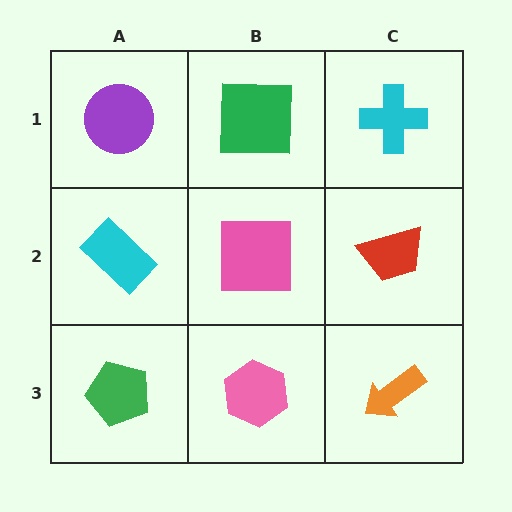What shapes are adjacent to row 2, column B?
A green square (row 1, column B), a pink hexagon (row 3, column B), a cyan rectangle (row 2, column A), a red trapezoid (row 2, column C).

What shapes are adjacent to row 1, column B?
A pink square (row 2, column B), a purple circle (row 1, column A), a cyan cross (row 1, column C).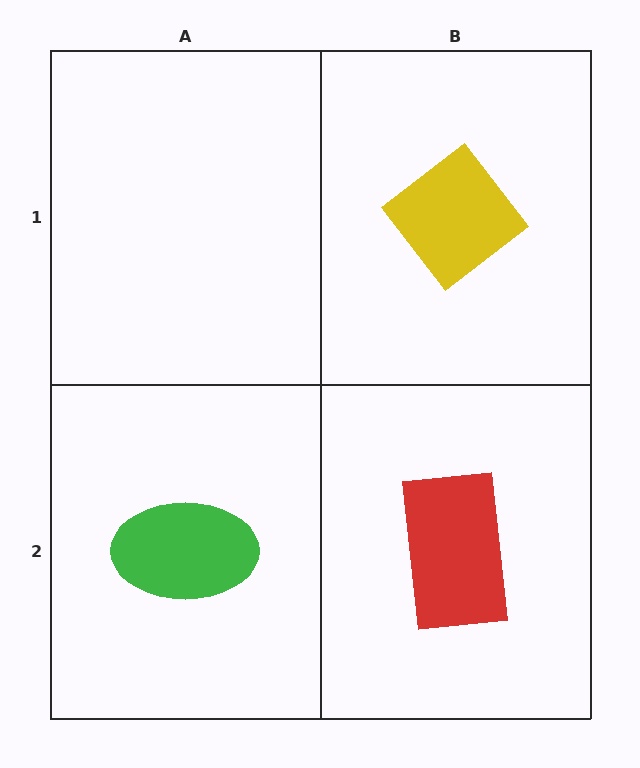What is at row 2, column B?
A red rectangle.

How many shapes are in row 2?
2 shapes.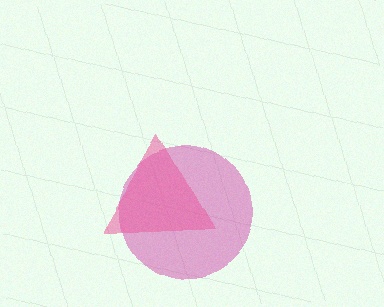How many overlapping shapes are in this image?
There are 2 overlapping shapes in the image.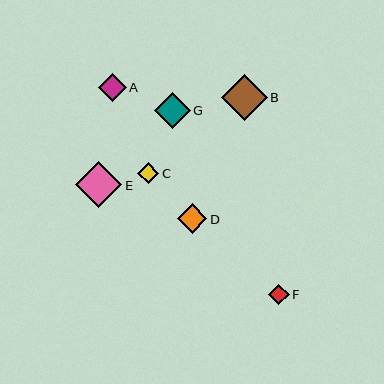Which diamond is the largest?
Diamond E is the largest with a size of approximately 46 pixels.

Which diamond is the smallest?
Diamond F is the smallest with a size of approximately 20 pixels.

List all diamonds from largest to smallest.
From largest to smallest: E, B, G, D, A, C, F.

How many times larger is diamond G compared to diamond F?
Diamond G is approximately 1.8 times the size of diamond F.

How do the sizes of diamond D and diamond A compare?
Diamond D and diamond A are approximately the same size.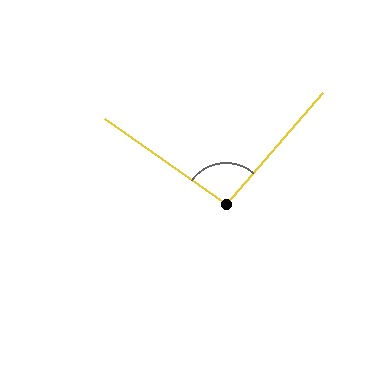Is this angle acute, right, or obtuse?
It is obtuse.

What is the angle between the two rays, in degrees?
Approximately 96 degrees.